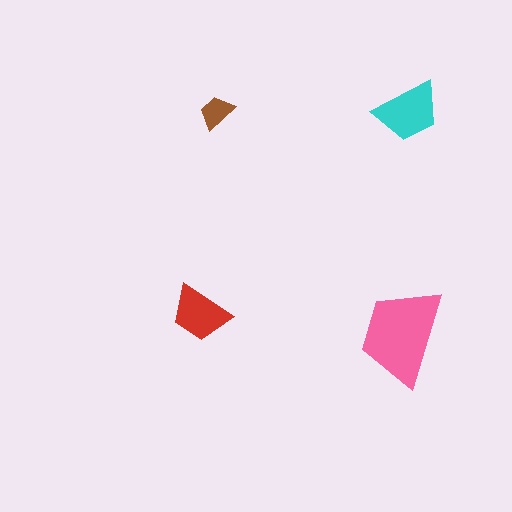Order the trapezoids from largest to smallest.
the pink one, the cyan one, the red one, the brown one.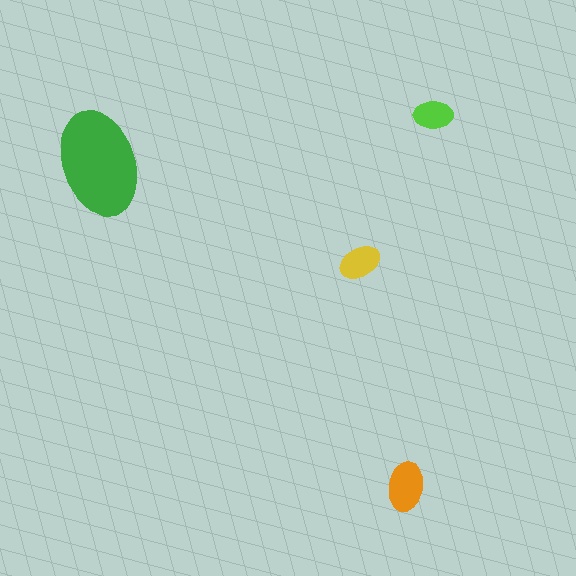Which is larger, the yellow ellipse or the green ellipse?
The green one.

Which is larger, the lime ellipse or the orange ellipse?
The orange one.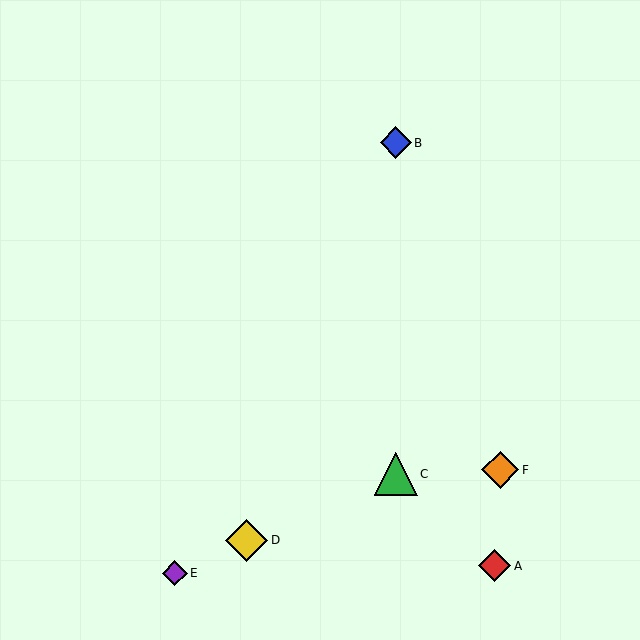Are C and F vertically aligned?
No, C is at x≈396 and F is at x≈500.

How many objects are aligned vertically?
2 objects (B, C) are aligned vertically.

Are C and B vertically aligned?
Yes, both are at x≈396.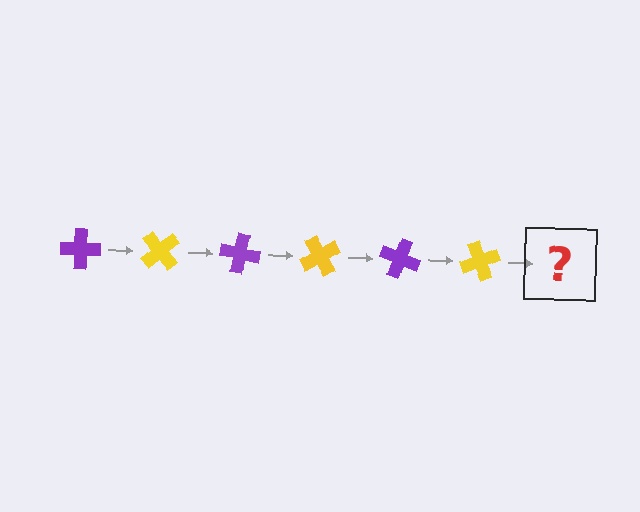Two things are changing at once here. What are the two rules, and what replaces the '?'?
The two rules are that it rotates 50 degrees each step and the color cycles through purple and yellow. The '?' should be a purple cross, rotated 300 degrees from the start.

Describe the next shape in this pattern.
It should be a purple cross, rotated 300 degrees from the start.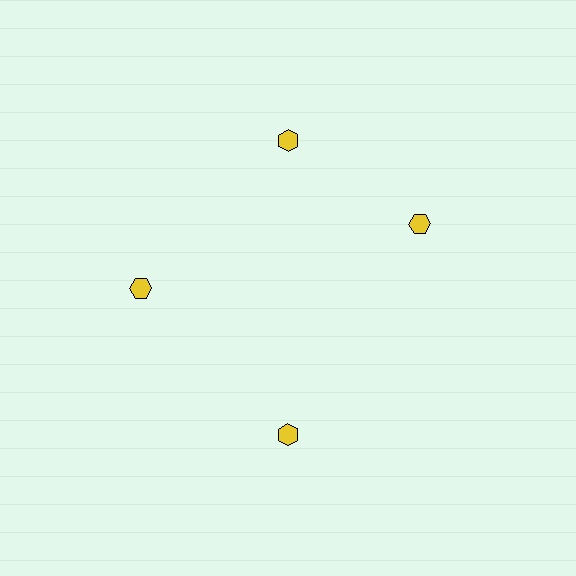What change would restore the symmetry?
The symmetry would be restored by rotating it back into even spacing with its neighbors so that all 4 hexagons sit at equal angles and equal distance from the center.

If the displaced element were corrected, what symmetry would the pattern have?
It would have 4-fold rotational symmetry — the pattern would map onto itself every 90 degrees.